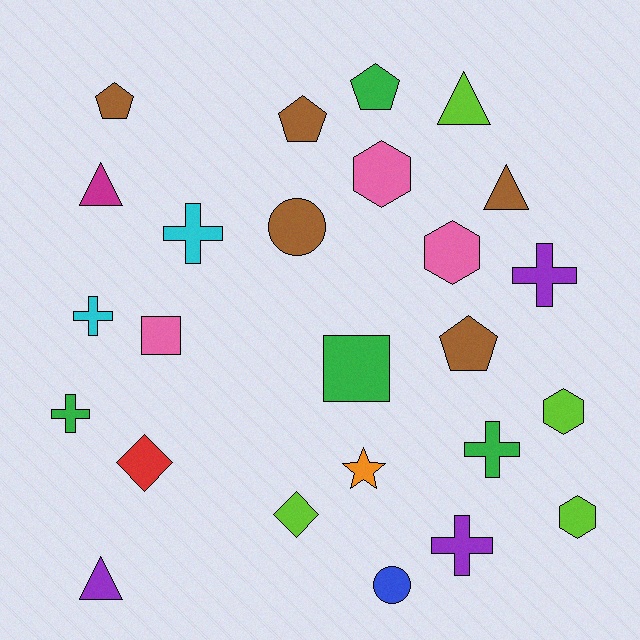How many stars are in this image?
There is 1 star.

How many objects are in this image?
There are 25 objects.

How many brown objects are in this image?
There are 5 brown objects.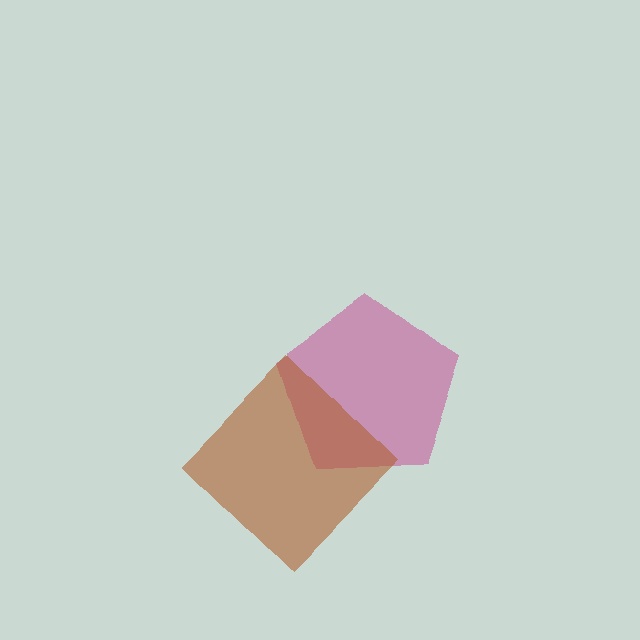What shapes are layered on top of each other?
The layered shapes are: a magenta pentagon, a brown diamond.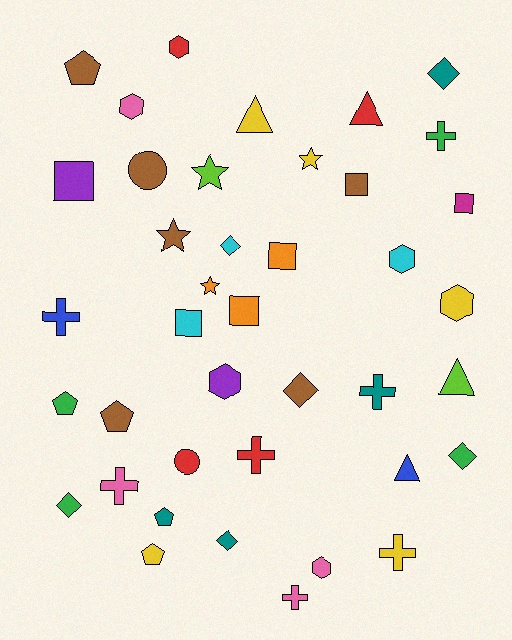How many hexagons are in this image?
There are 6 hexagons.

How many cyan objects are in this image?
There are 3 cyan objects.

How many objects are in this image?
There are 40 objects.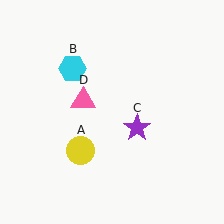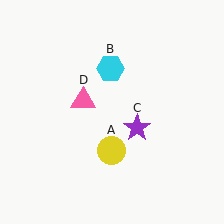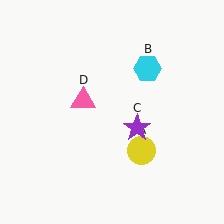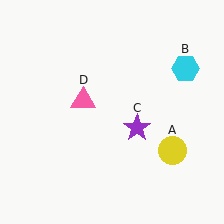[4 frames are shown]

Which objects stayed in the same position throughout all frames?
Purple star (object C) and pink triangle (object D) remained stationary.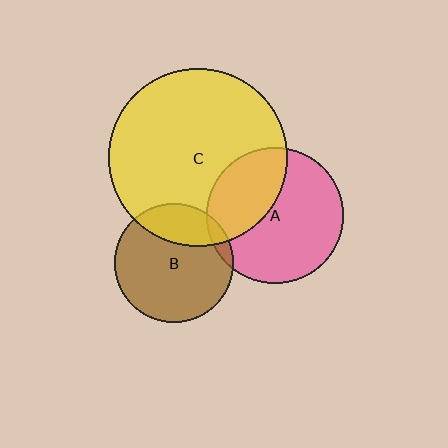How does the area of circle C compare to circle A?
Approximately 1.7 times.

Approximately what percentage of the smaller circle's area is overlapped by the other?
Approximately 35%.